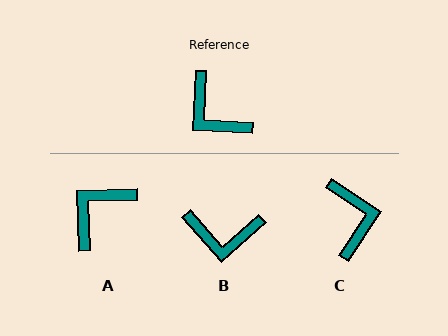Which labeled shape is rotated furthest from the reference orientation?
C, about 149 degrees away.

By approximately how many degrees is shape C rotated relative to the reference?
Approximately 149 degrees counter-clockwise.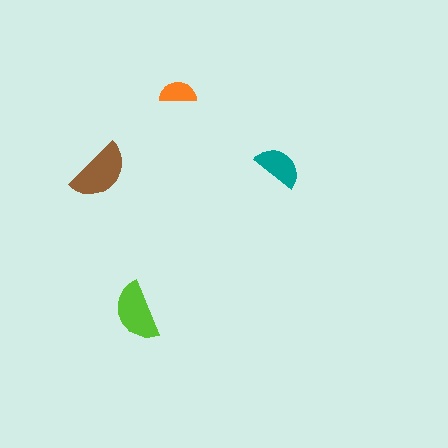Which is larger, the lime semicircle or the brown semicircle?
The brown one.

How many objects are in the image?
There are 4 objects in the image.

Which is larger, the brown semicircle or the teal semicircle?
The brown one.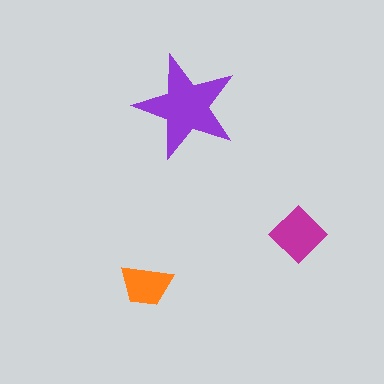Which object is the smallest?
The orange trapezoid.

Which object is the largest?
The purple star.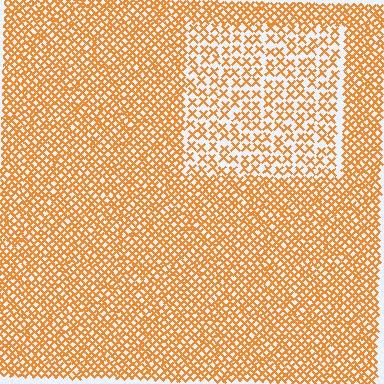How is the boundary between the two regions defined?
The boundary is defined by a change in element density (approximately 2.0x ratio). All elements are the same color, size, and shape.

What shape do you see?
I see a rectangle.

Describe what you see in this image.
The image contains small orange elements arranged at two different densities. A rectangle-shaped region is visible where the elements are less densely packed than the surrounding area.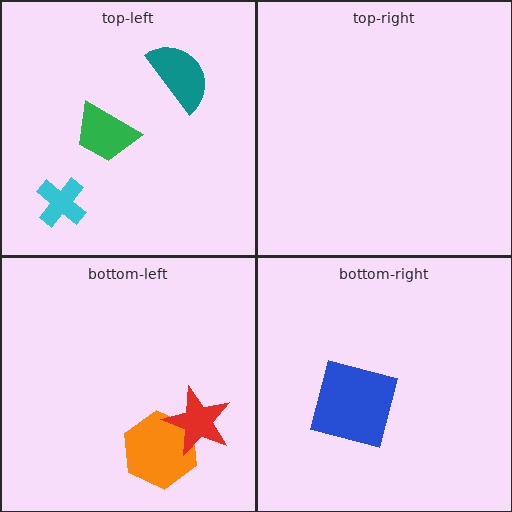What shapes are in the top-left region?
The green trapezoid, the cyan cross, the teal semicircle.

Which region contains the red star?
The bottom-left region.